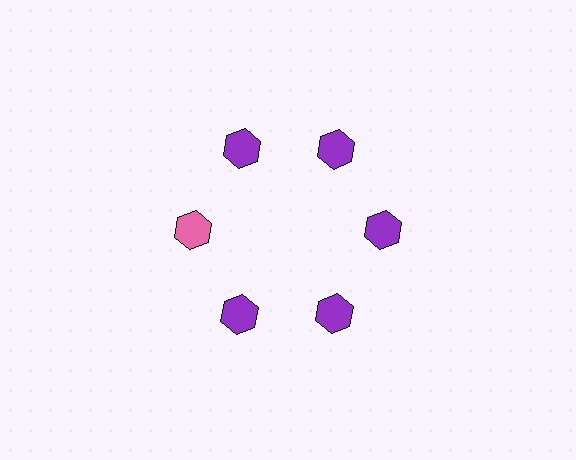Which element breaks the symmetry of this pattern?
The pink hexagon at roughly the 9 o'clock position breaks the symmetry. All other shapes are purple hexagons.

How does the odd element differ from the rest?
It has a different color: pink instead of purple.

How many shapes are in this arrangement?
There are 6 shapes arranged in a ring pattern.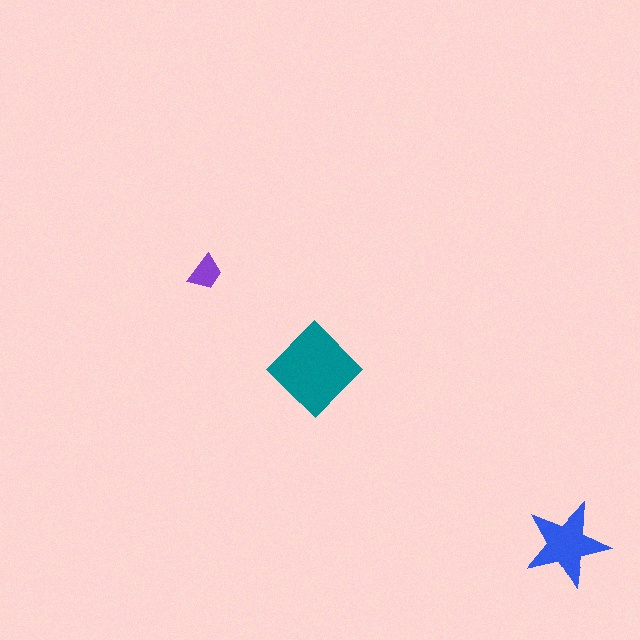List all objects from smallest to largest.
The purple trapezoid, the blue star, the teal diamond.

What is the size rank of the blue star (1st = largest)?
2nd.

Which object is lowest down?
The blue star is bottommost.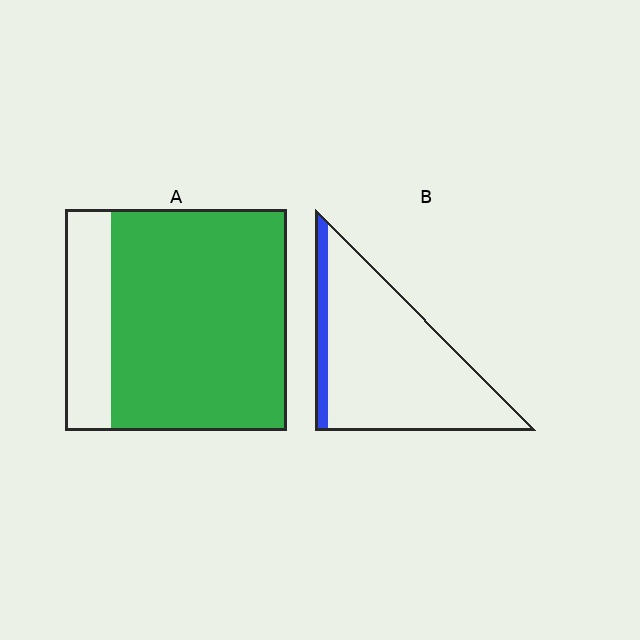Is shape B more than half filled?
No.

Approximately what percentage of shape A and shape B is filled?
A is approximately 80% and B is approximately 10%.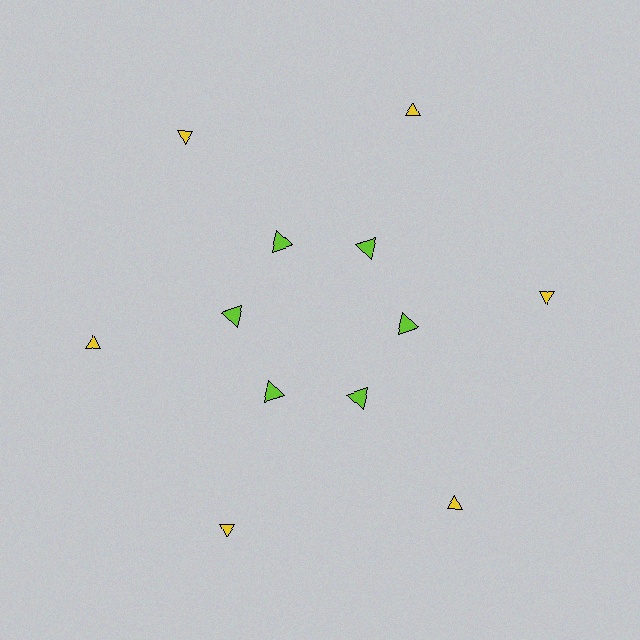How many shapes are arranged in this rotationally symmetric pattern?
There are 12 shapes, arranged in 6 groups of 2.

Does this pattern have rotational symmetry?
Yes, this pattern has 6-fold rotational symmetry. It looks the same after rotating 60 degrees around the center.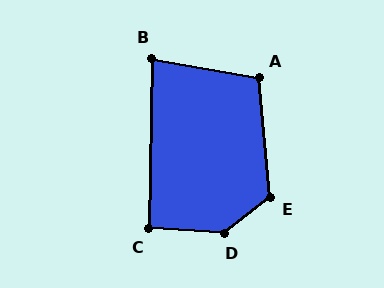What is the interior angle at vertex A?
Approximately 105 degrees (obtuse).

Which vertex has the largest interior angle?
D, at approximately 139 degrees.